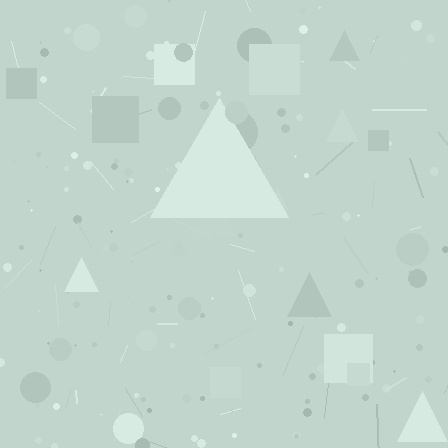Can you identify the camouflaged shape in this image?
The camouflaged shape is a triangle.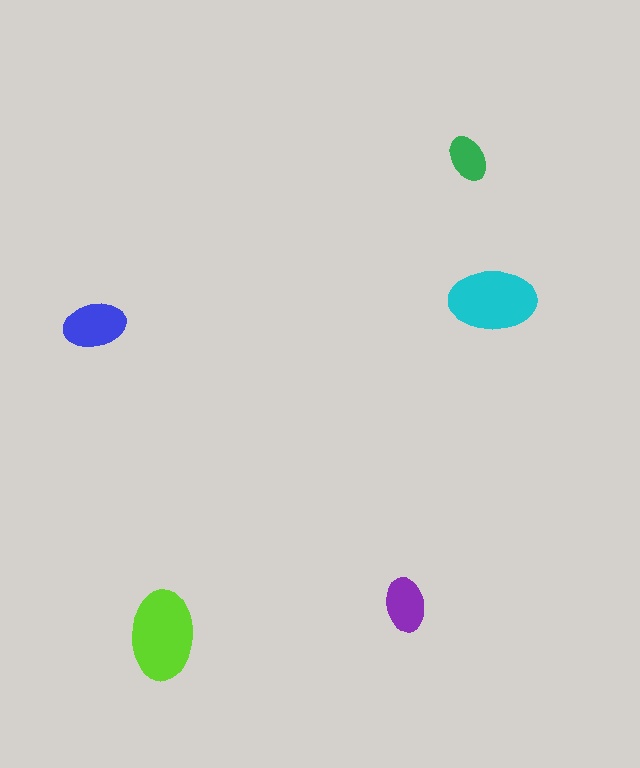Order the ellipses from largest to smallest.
the lime one, the cyan one, the blue one, the purple one, the green one.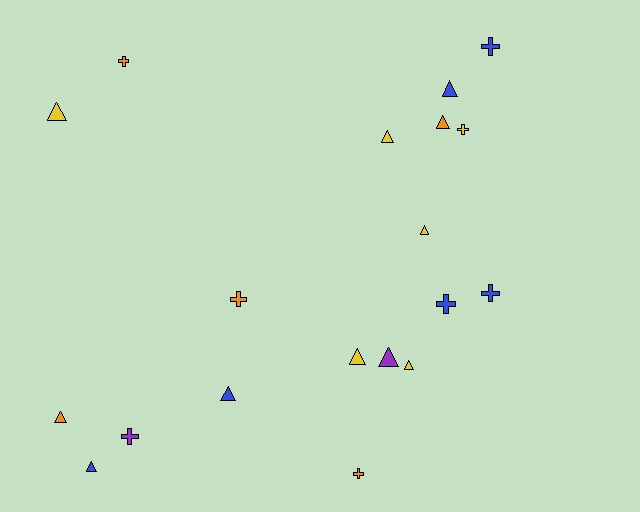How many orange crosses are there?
There are 3 orange crosses.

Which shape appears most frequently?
Triangle, with 11 objects.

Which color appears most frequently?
Yellow, with 6 objects.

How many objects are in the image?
There are 19 objects.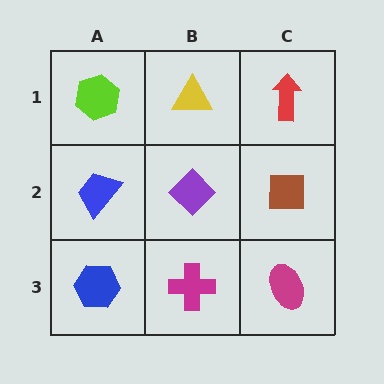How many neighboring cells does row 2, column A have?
3.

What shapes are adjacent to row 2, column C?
A red arrow (row 1, column C), a magenta ellipse (row 3, column C), a purple diamond (row 2, column B).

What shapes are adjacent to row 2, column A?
A lime hexagon (row 1, column A), a blue hexagon (row 3, column A), a purple diamond (row 2, column B).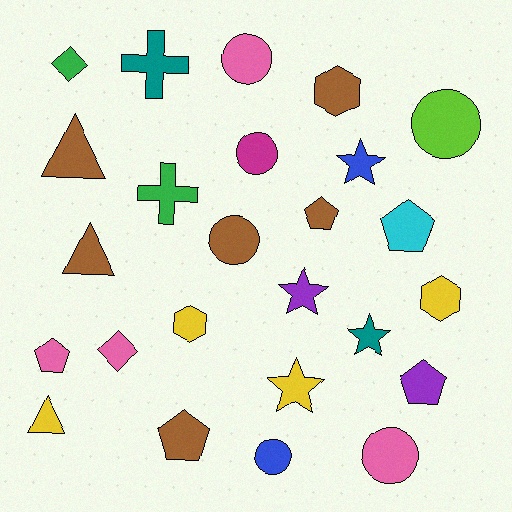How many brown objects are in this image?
There are 6 brown objects.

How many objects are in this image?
There are 25 objects.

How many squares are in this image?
There are no squares.